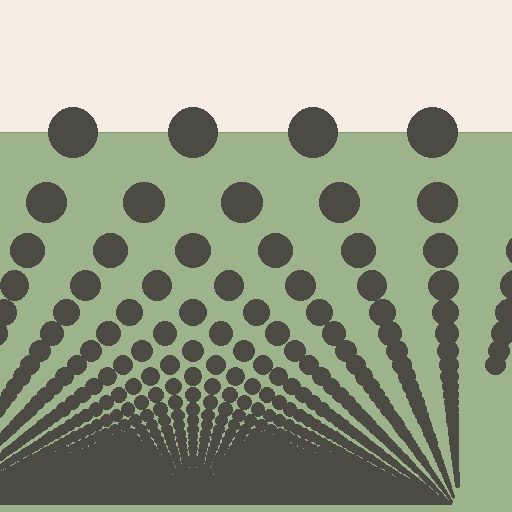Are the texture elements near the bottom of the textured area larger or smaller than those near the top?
Smaller. The gradient is inverted — elements near the bottom are smaller and denser.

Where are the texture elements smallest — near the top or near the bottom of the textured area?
Near the bottom.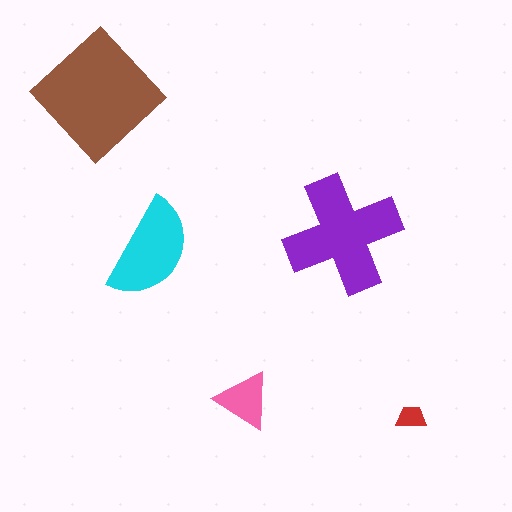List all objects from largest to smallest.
The brown diamond, the purple cross, the cyan semicircle, the pink triangle, the red trapezoid.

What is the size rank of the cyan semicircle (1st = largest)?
3rd.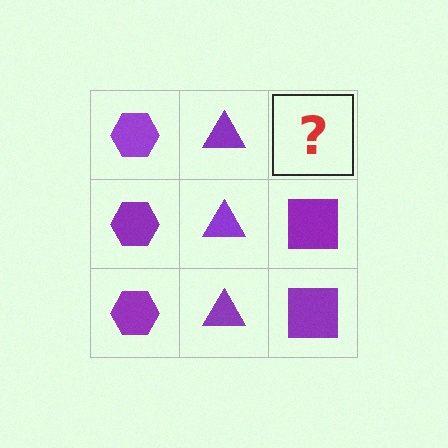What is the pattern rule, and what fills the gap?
The rule is that each column has a consistent shape. The gap should be filled with a purple square.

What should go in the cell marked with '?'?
The missing cell should contain a purple square.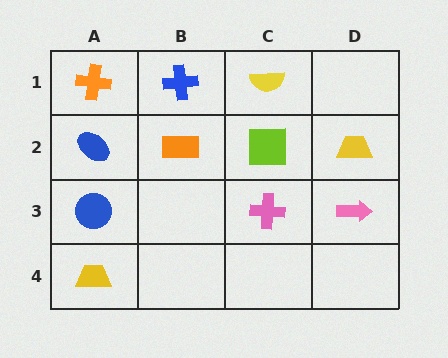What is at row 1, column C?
A yellow semicircle.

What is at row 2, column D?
A yellow trapezoid.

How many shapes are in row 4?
1 shape.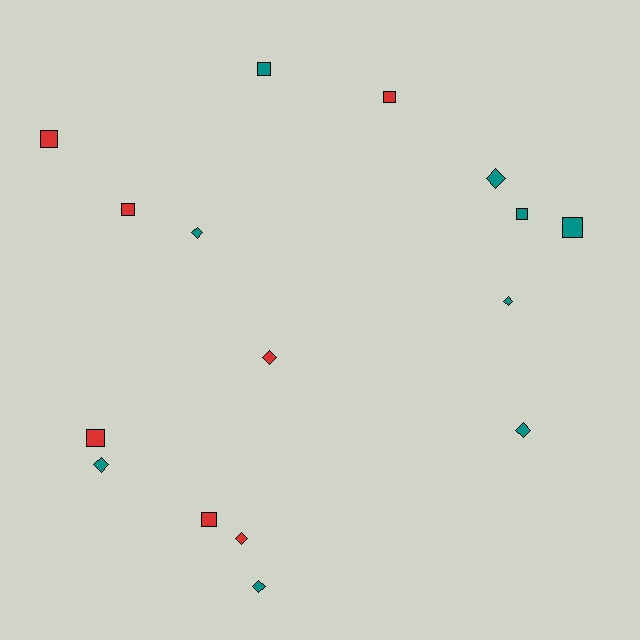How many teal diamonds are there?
There are 6 teal diamonds.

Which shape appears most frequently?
Diamond, with 8 objects.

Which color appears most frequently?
Teal, with 9 objects.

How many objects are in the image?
There are 16 objects.